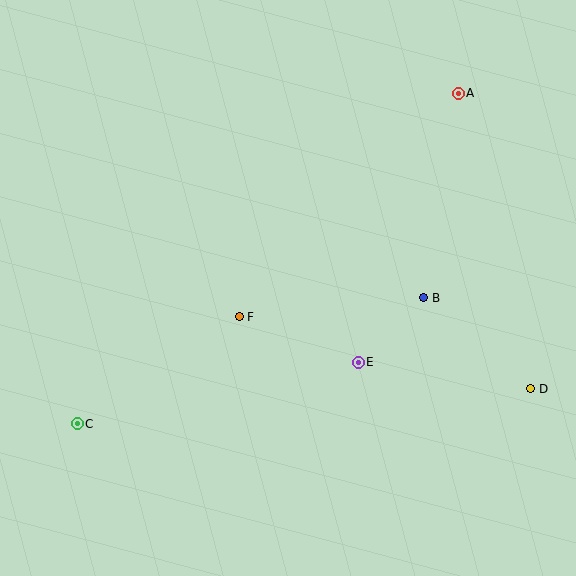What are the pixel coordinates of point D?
Point D is at (531, 389).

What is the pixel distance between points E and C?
The distance between E and C is 288 pixels.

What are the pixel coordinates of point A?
Point A is at (458, 93).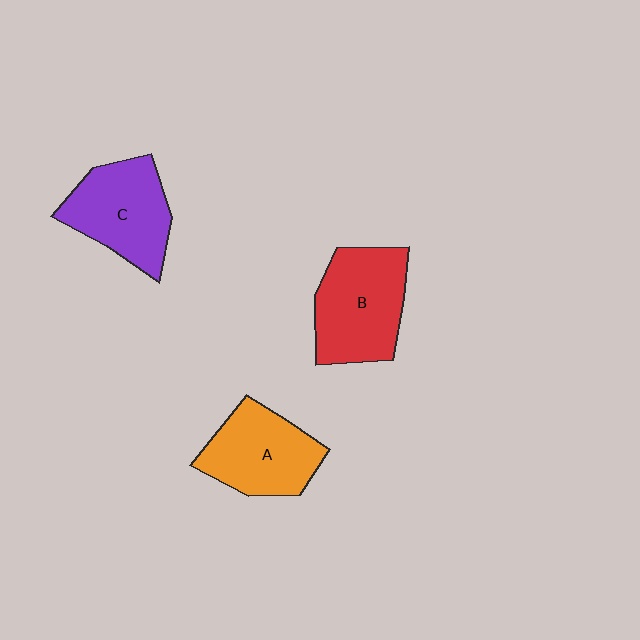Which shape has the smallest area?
Shape A (orange).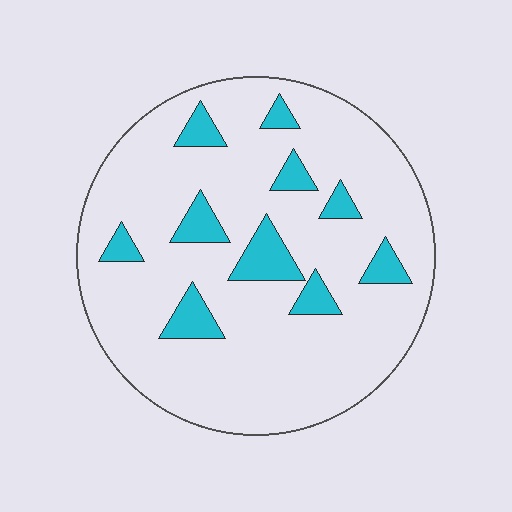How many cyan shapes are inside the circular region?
10.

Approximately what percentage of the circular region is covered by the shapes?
Approximately 15%.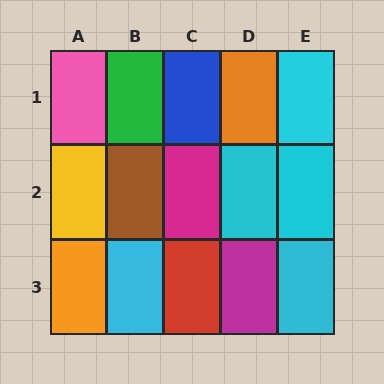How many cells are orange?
2 cells are orange.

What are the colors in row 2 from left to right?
Yellow, brown, magenta, cyan, cyan.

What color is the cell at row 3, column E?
Cyan.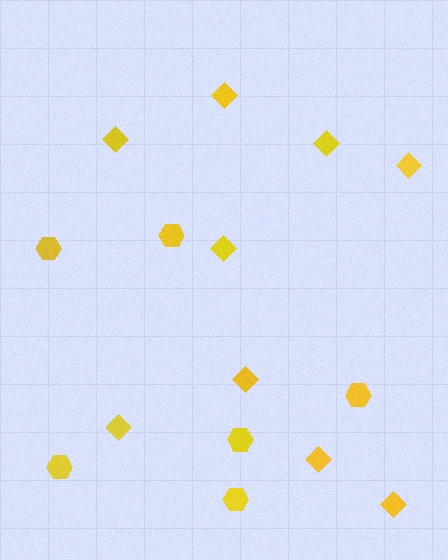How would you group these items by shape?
There are 2 groups: one group of diamonds (9) and one group of hexagons (6).